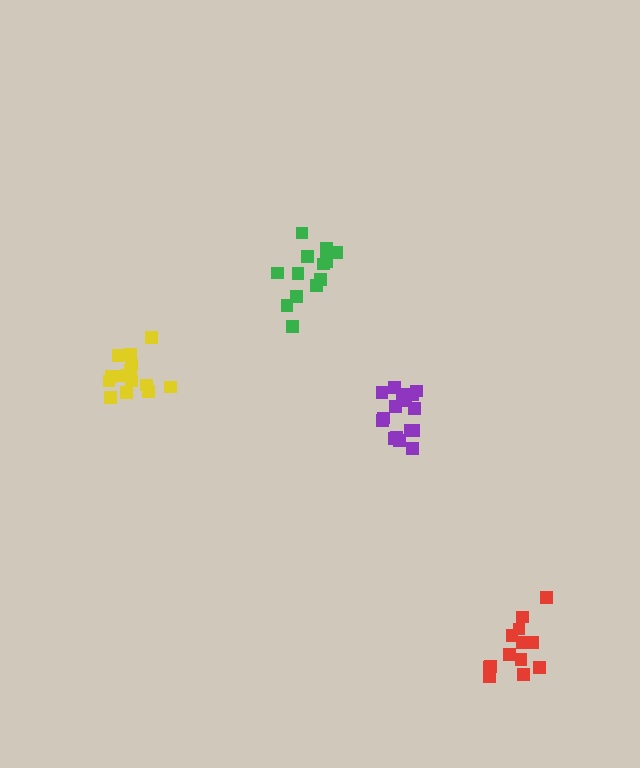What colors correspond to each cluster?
The clusters are colored: red, purple, yellow, green.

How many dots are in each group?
Group 1: 13 dots, Group 2: 16 dots, Group 3: 15 dots, Group 4: 14 dots (58 total).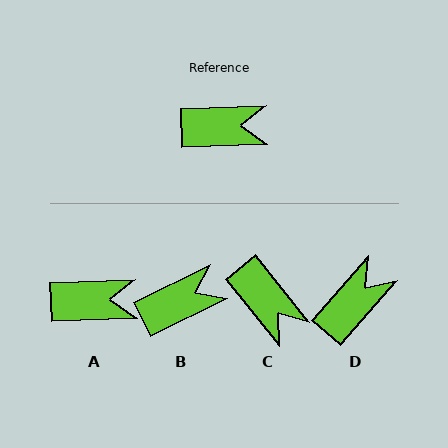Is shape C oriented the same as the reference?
No, it is off by about 53 degrees.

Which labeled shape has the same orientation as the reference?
A.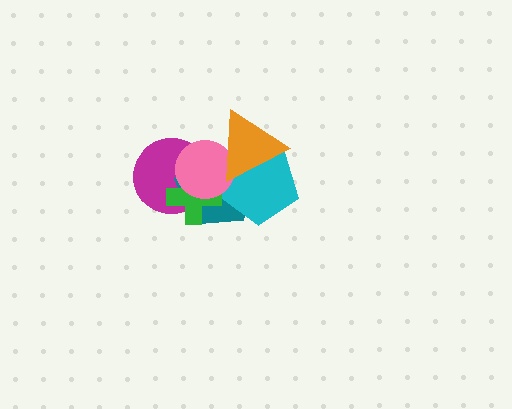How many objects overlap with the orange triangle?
3 objects overlap with the orange triangle.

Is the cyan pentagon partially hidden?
Yes, it is partially covered by another shape.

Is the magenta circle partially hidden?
Yes, it is partially covered by another shape.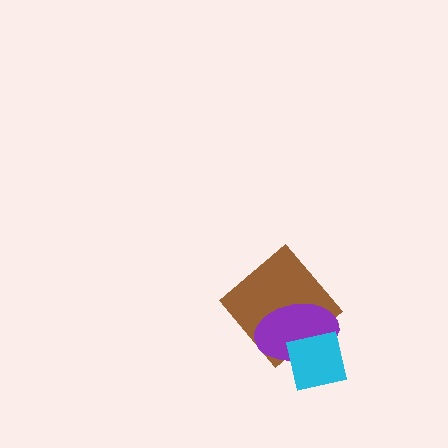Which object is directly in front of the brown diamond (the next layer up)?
The purple ellipse is directly in front of the brown diamond.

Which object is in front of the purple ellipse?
The cyan square is in front of the purple ellipse.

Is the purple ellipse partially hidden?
Yes, it is partially covered by another shape.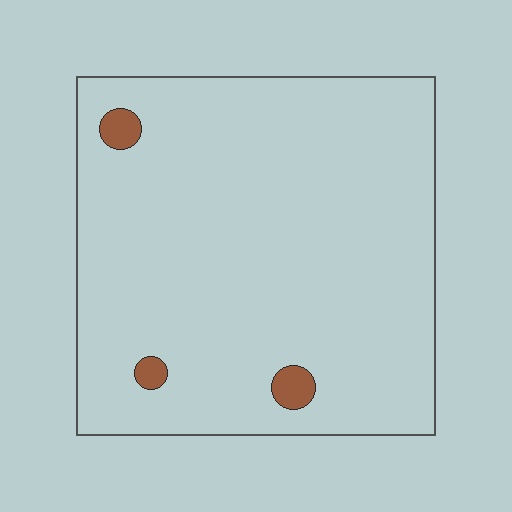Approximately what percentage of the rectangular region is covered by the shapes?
Approximately 5%.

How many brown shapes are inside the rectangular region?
3.